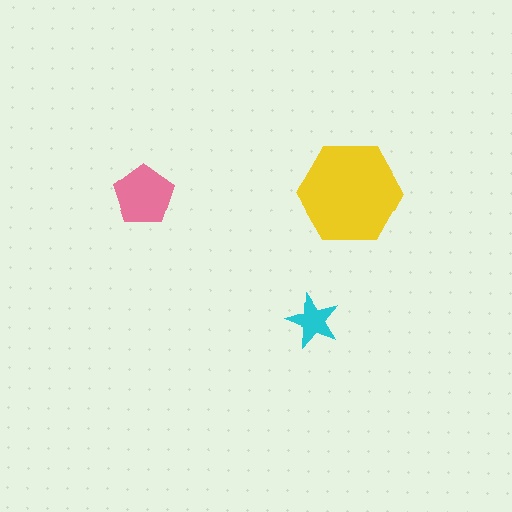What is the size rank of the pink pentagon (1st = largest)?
2nd.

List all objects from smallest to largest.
The cyan star, the pink pentagon, the yellow hexagon.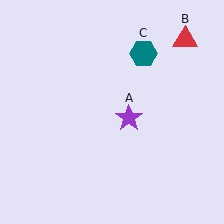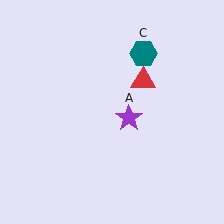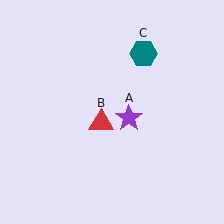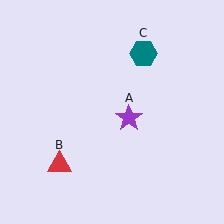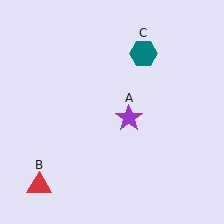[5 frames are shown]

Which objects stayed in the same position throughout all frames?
Purple star (object A) and teal hexagon (object C) remained stationary.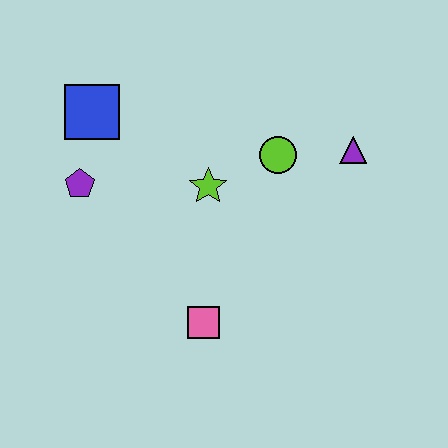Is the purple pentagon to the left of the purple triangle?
Yes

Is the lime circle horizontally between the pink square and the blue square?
No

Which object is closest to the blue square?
The purple pentagon is closest to the blue square.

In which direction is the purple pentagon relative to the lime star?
The purple pentagon is to the left of the lime star.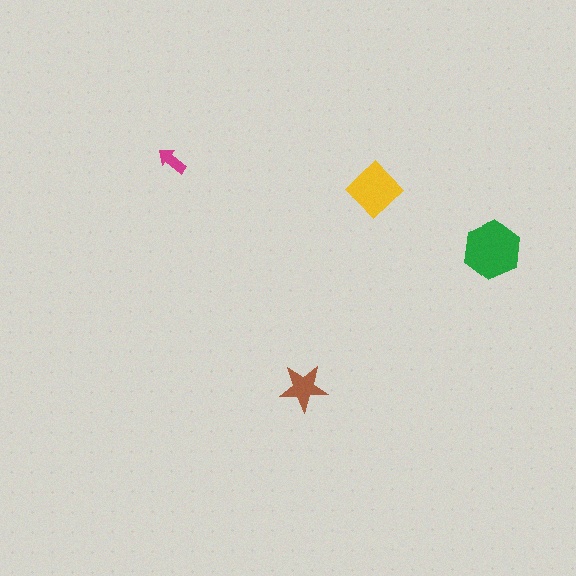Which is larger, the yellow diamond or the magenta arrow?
The yellow diamond.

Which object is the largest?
The green hexagon.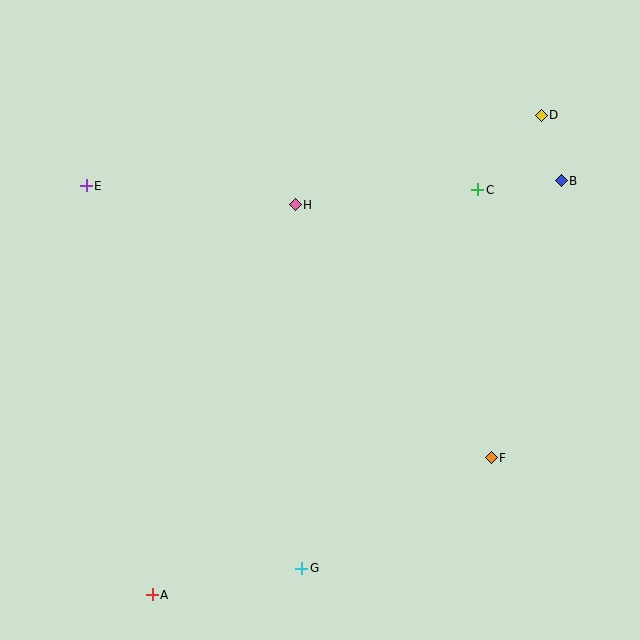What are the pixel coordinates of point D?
Point D is at (541, 115).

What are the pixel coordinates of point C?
Point C is at (478, 190).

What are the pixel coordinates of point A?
Point A is at (152, 595).